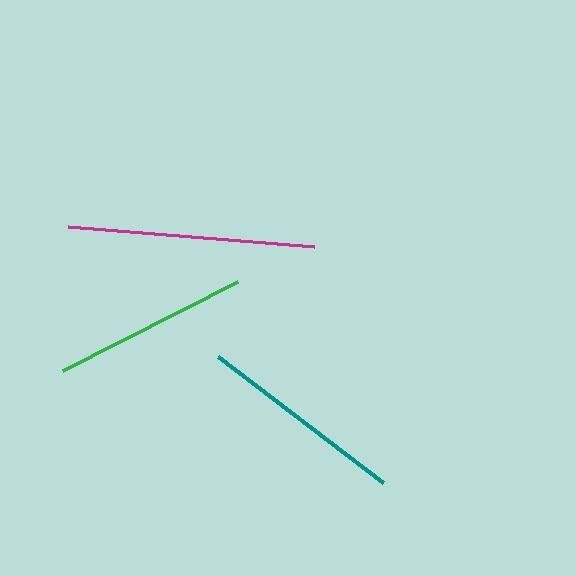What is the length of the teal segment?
The teal segment is approximately 208 pixels long.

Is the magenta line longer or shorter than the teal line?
The magenta line is longer than the teal line.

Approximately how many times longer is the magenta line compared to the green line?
The magenta line is approximately 1.3 times the length of the green line.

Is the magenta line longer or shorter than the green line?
The magenta line is longer than the green line.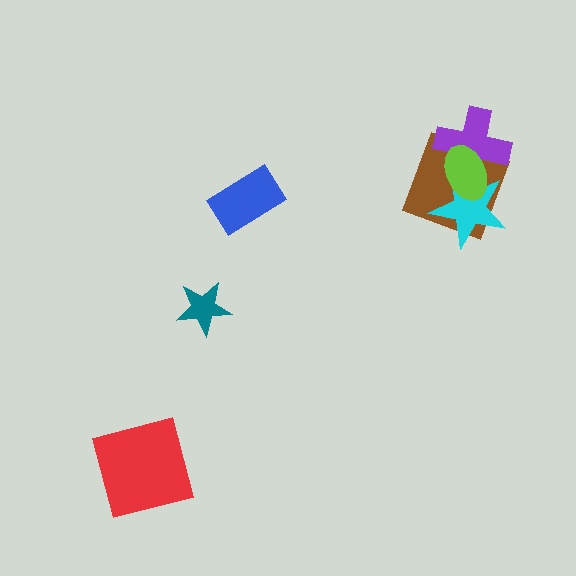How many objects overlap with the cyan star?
3 objects overlap with the cyan star.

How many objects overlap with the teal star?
0 objects overlap with the teal star.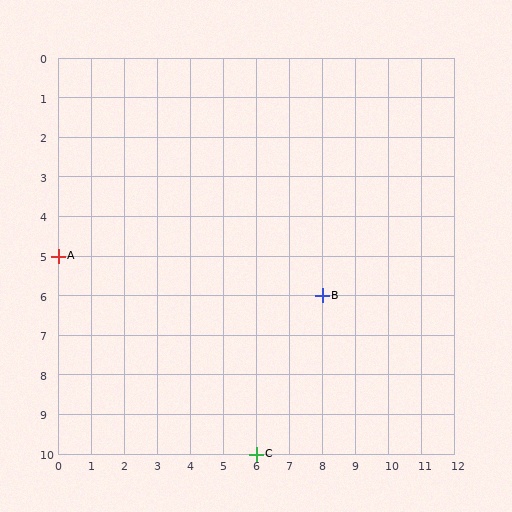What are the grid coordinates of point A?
Point A is at grid coordinates (0, 5).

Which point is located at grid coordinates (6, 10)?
Point C is at (6, 10).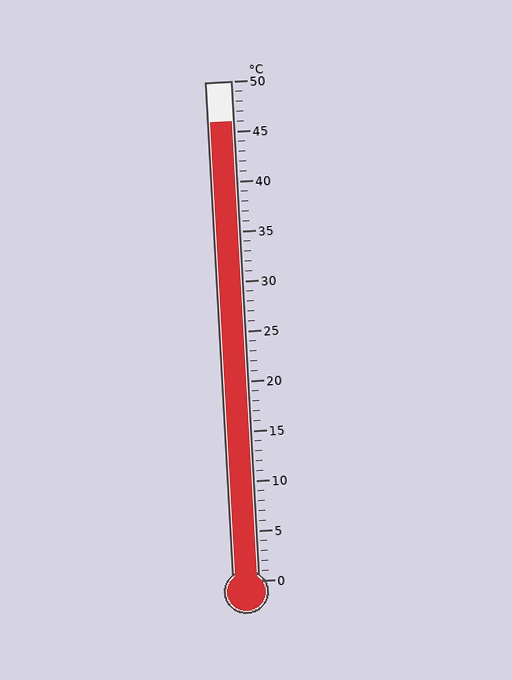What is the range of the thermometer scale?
The thermometer scale ranges from 0°C to 50°C.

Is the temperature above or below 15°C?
The temperature is above 15°C.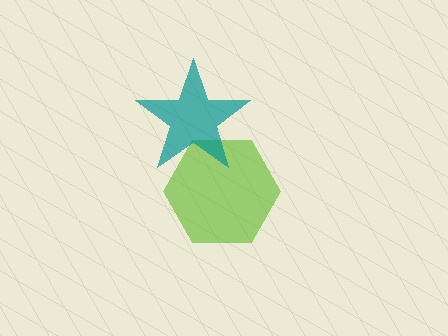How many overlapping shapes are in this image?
There are 2 overlapping shapes in the image.